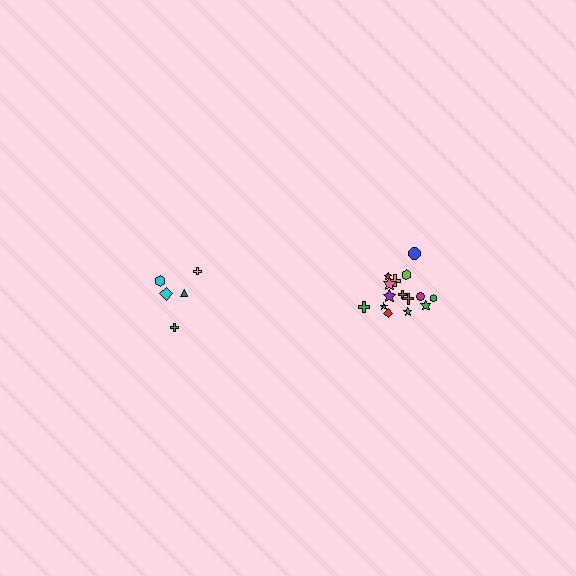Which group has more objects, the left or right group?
The right group.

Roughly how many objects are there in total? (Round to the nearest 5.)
Roughly 20 objects in total.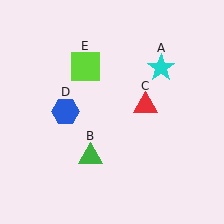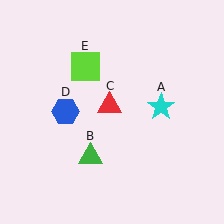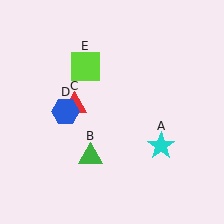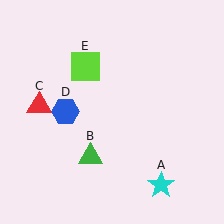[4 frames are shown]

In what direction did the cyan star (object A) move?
The cyan star (object A) moved down.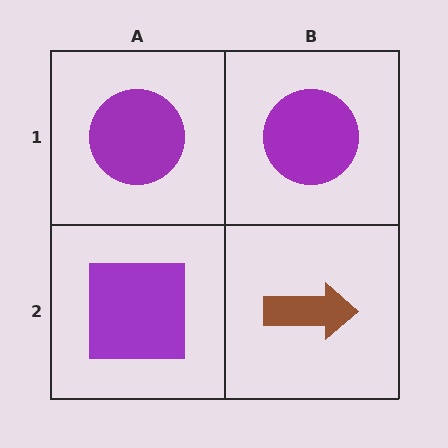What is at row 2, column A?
A purple square.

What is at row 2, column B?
A brown arrow.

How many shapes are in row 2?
2 shapes.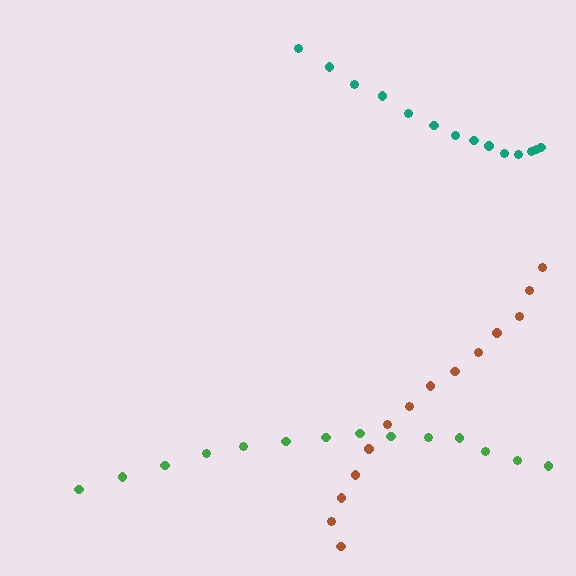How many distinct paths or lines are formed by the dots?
There are 3 distinct paths.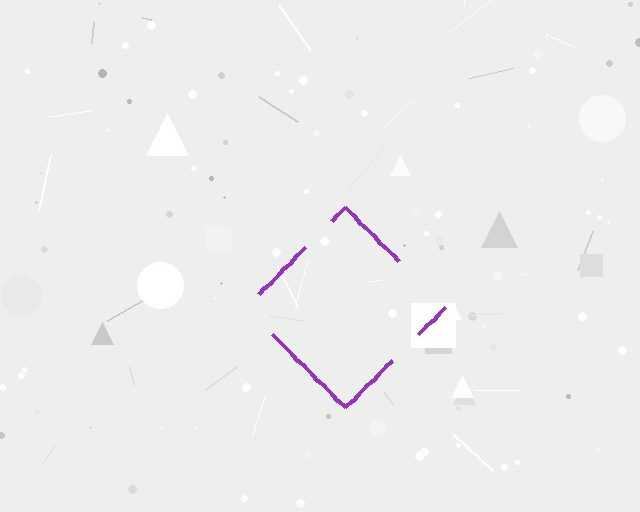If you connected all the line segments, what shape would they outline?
They would outline a diamond.